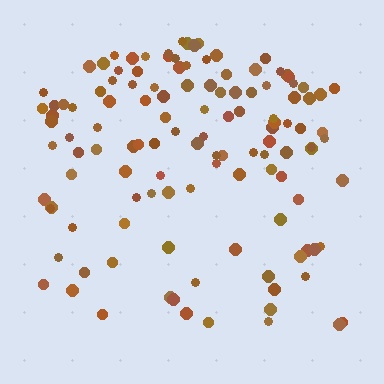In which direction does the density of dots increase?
From bottom to top, with the top side densest.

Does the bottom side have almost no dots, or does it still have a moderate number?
Still a moderate number, just noticeably fewer than the top.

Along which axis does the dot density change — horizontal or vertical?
Vertical.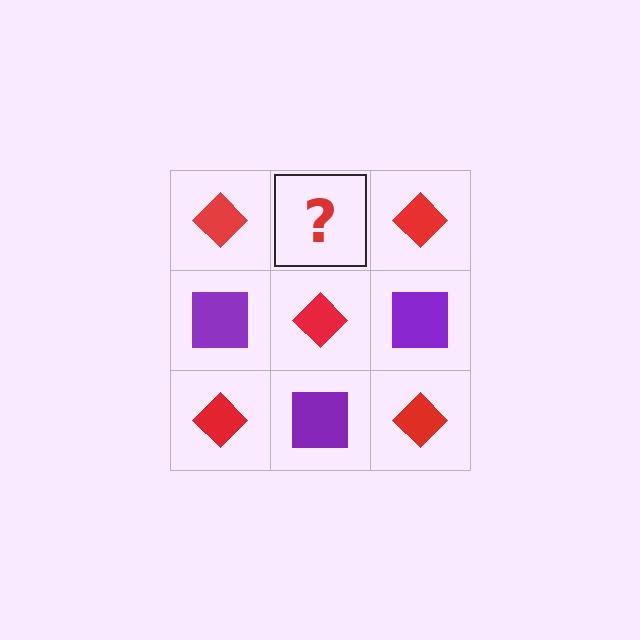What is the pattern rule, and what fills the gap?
The rule is that it alternates red diamond and purple square in a checkerboard pattern. The gap should be filled with a purple square.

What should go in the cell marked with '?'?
The missing cell should contain a purple square.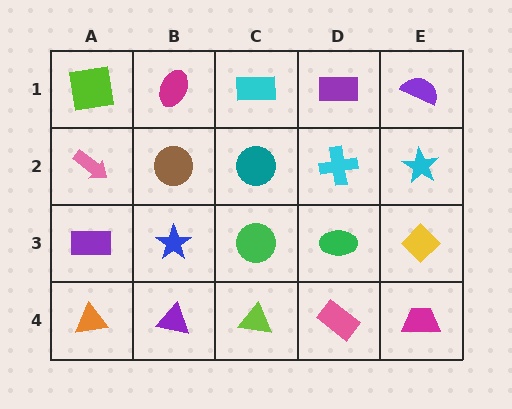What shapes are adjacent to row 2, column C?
A cyan rectangle (row 1, column C), a green circle (row 3, column C), a brown circle (row 2, column B), a cyan cross (row 2, column D).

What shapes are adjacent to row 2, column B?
A magenta ellipse (row 1, column B), a blue star (row 3, column B), a pink arrow (row 2, column A), a teal circle (row 2, column C).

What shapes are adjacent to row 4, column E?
A yellow diamond (row 3, column E), a pink rectangle (row 4, column D).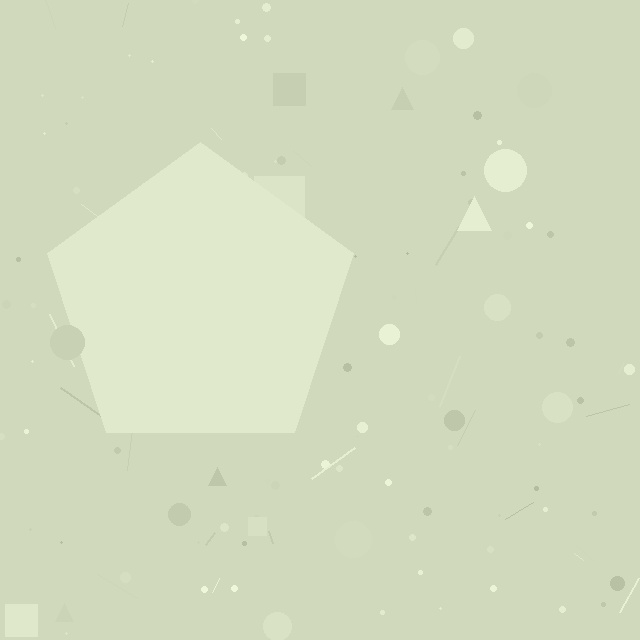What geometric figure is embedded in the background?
A pentagon is embedded in the background.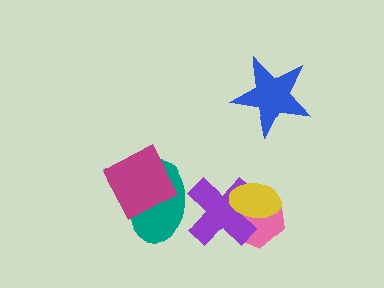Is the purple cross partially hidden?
Yes, it is partially covered by another shape.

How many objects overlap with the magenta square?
1 object overlaps with the magenta square.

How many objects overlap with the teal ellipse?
2 objects overlap with the teal ellipse.